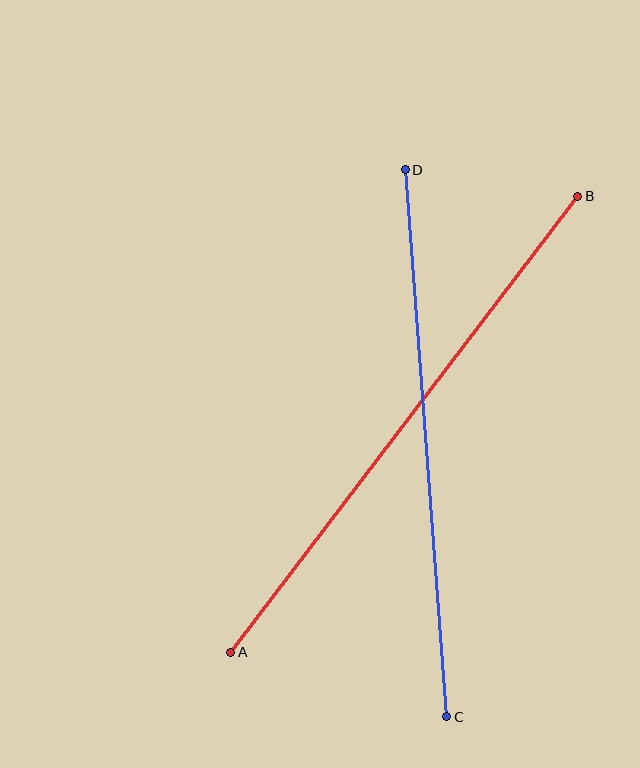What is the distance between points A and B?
The distance is approximately 573 pixels.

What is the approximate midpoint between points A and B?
The midpoint is at approximately (404, 424) pixels.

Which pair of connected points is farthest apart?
Points A and B are farthest apart.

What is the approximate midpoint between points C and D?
The midpoint is at approximately (426, 443) pixels.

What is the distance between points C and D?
The distance is approximately 549 pixels.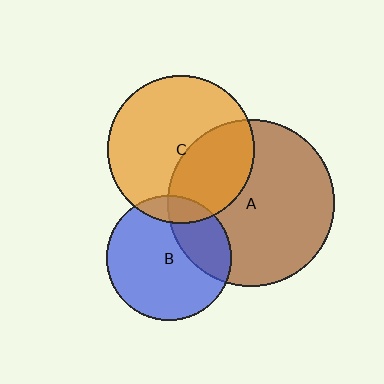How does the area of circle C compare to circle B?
Approximately 1.4 times.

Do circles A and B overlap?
Yes.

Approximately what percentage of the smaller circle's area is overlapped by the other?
Approximately 30%.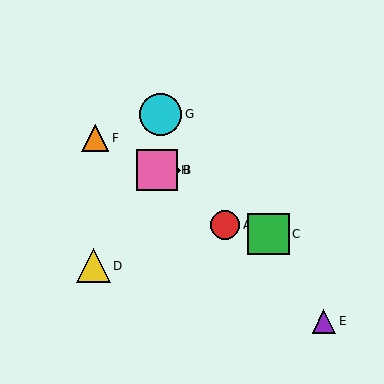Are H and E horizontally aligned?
No, H is at y≈170 and E is at y≈321.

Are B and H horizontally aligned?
Yes, both are at y≈170.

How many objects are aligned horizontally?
2 objects (B, H) are aligned horizontally.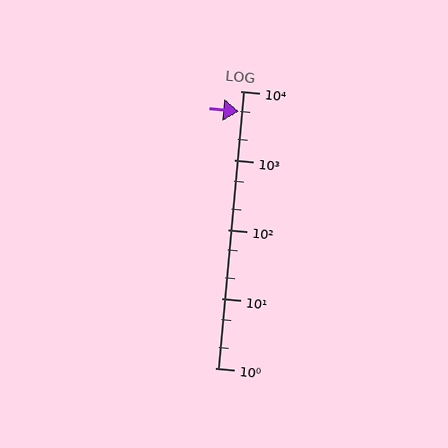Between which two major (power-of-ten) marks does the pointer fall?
The pointer is between 1000 and 10000.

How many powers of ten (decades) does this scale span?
The scale spans 4 decades, from 1 to 10000.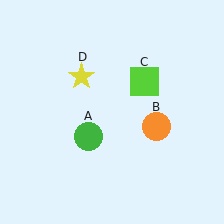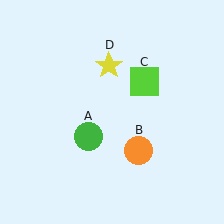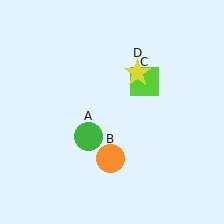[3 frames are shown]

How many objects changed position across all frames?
2 objects changed position: orange circle (object B), yellow star (object D).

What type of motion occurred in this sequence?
The orange circle (object B), yellow star (object D) rotated clockwise around the center of the scene.